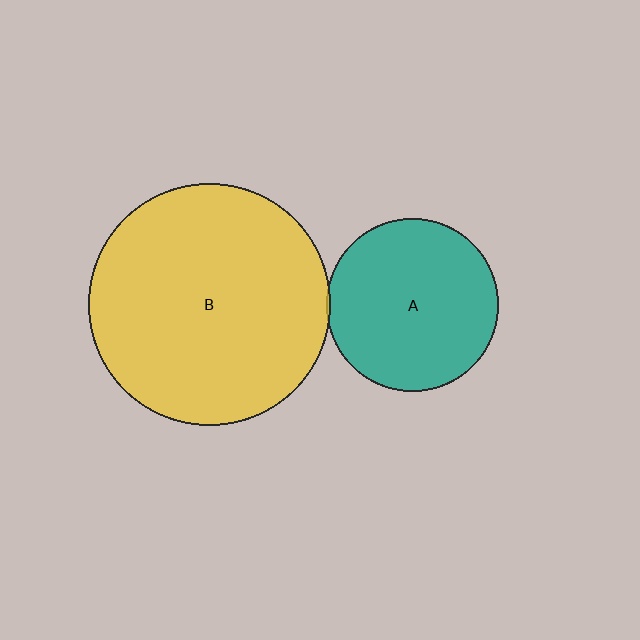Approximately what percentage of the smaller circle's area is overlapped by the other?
Approximately 5%.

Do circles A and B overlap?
Yes.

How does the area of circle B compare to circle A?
Approximately 2.0 times.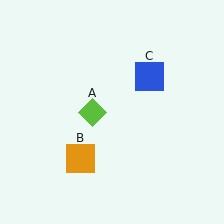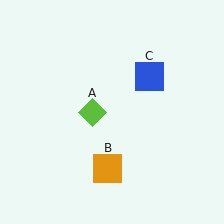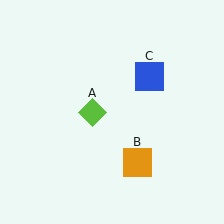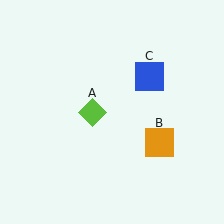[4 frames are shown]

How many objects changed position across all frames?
1 object changed position: orange square (object B).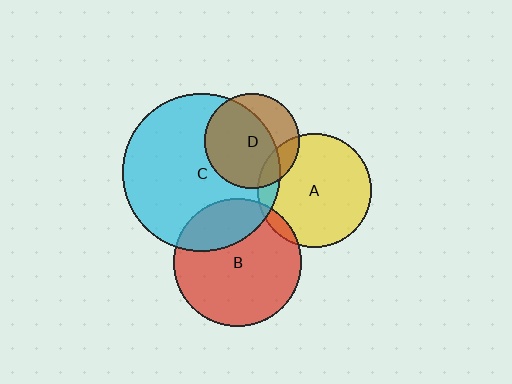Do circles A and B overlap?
Yes.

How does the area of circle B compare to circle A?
Approximately 1.3 times.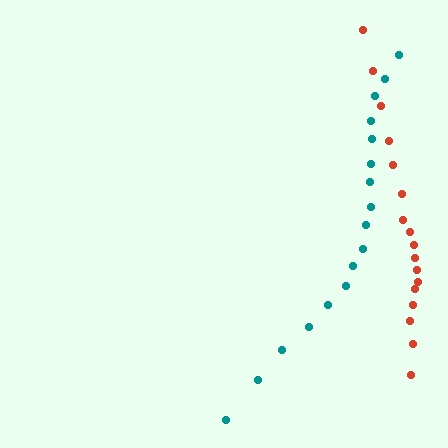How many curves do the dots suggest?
There are 2 distinct paths.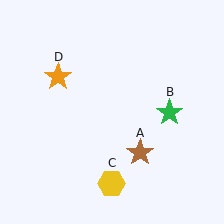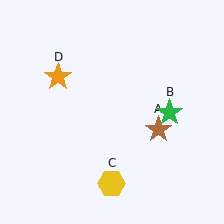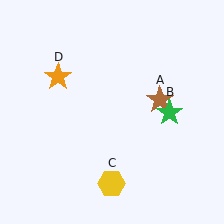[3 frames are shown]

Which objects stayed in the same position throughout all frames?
Green star (object B) and yellow hexagon (object C) and orange star (object D) remained stationary.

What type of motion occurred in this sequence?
The brown star (object A) rotated counterclockwise around the center of the scene.